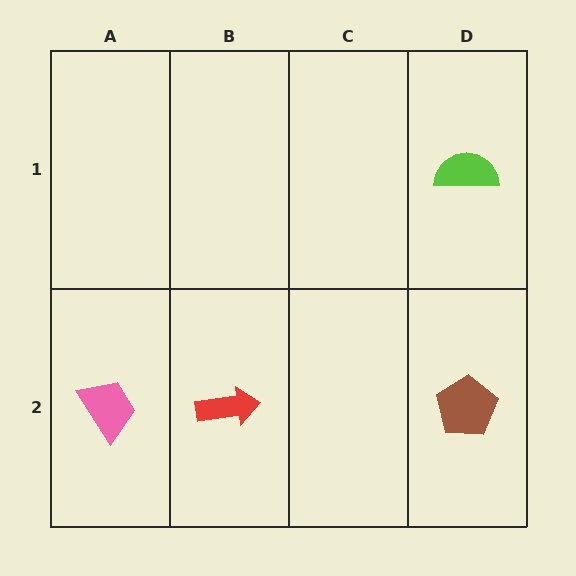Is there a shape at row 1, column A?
No, that cell is empty.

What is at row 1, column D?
A lime semicircle.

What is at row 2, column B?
A red arrow.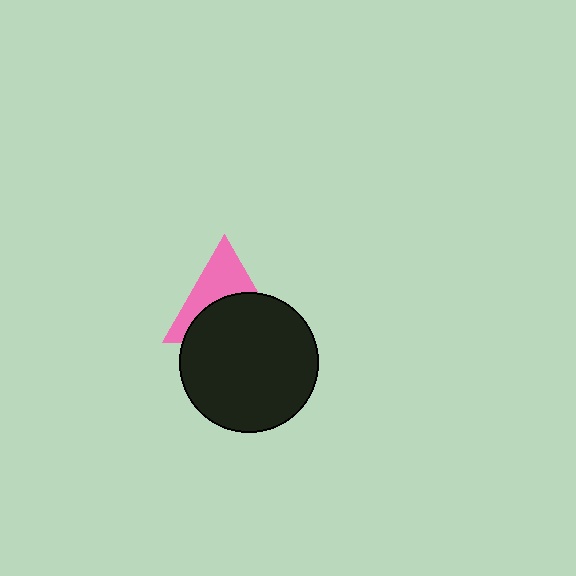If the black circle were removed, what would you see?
You would see the complete pink triangle.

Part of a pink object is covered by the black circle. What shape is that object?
It is a triangle.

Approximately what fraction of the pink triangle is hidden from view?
Roughly 55% of the pink triangle is hidden behind the black circle.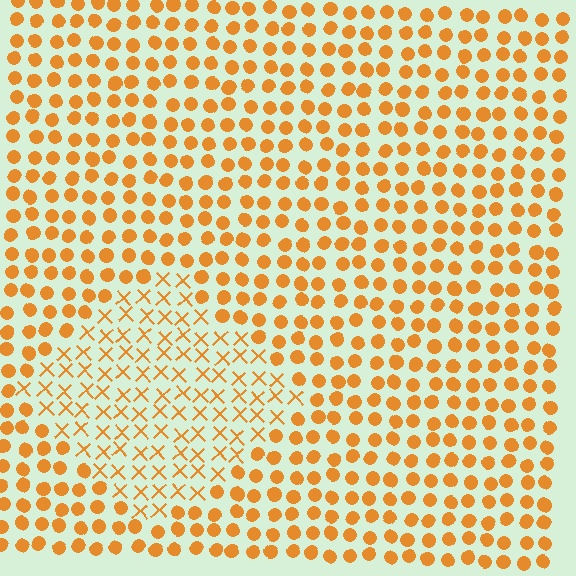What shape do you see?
I see a diamond.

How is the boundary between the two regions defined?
The boundary is defined by a change in element shape: X marks inside vs. circles outside. All elements share the same color and spacing.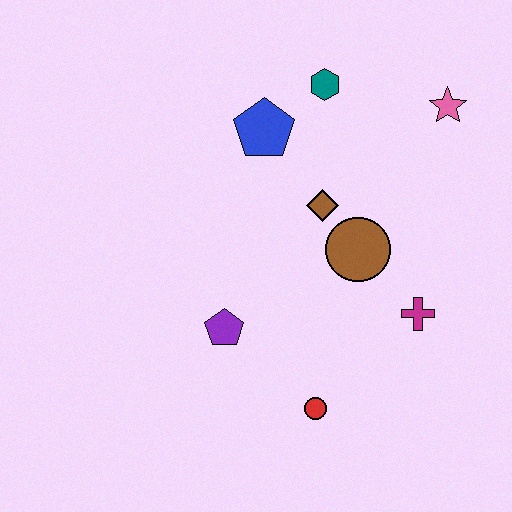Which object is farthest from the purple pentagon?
The pink star is farthest from the purple pentagon.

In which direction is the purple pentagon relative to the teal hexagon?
The purple pentagon is below the teal hexagon.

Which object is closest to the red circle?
The purple pentagon is closest to the red circle.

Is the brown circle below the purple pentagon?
No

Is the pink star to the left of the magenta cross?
No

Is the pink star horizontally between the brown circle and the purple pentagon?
No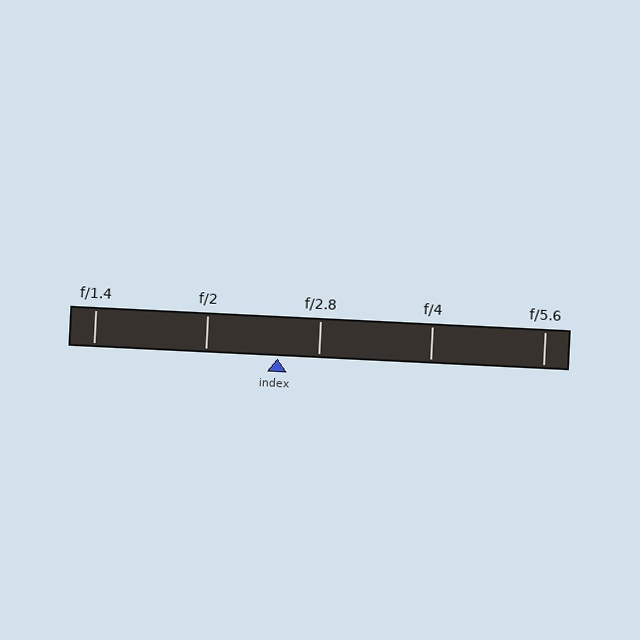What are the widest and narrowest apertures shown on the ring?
The widest aperture shown is f/1.4 and the narrowest is f/5.6.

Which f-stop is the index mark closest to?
The index mark is closest to f/2.8.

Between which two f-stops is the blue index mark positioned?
The index mark is between f/2 and f/2.8.